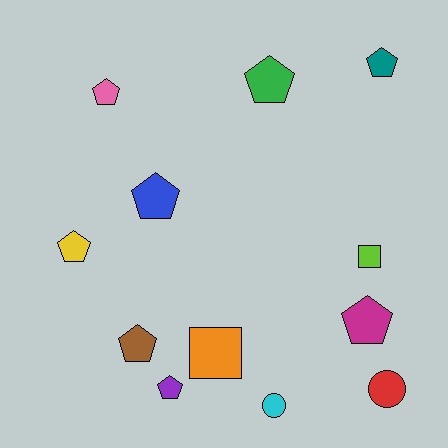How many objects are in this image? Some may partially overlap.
There are 12 objects.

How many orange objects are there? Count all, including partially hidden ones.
There is 1 orange object.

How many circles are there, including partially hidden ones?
There are 2 circles.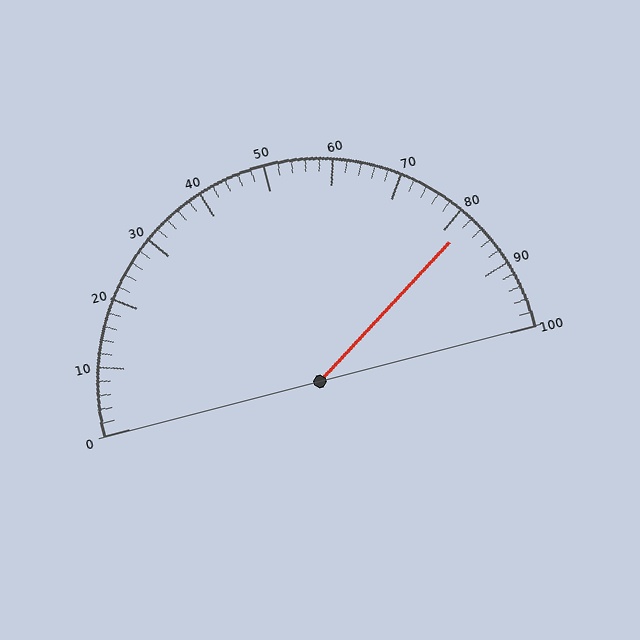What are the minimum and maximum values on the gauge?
The gauge ranges from 0 to 100.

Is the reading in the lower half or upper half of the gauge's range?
The reading is in the upper half of the range (0 to 100).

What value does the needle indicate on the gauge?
The needle indicates approximately 82.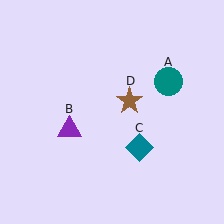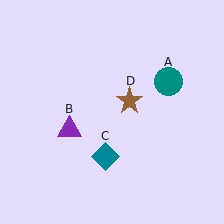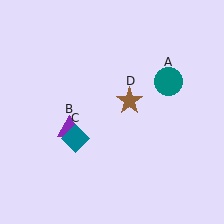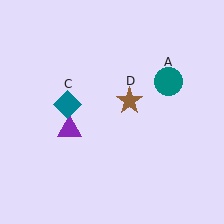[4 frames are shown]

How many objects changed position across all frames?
1 object changed position: teal diamond (object C).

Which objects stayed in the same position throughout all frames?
Teal circle (object A) and purple triangle (object B) and brown star (object D) remained stationary.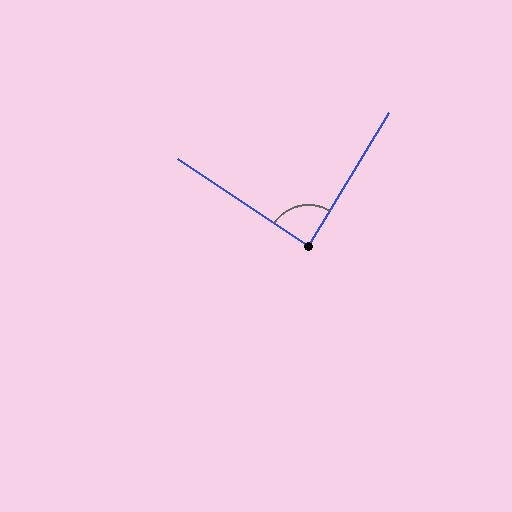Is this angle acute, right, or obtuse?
It is approximately a right angle.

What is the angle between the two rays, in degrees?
Approximately 87 degrees.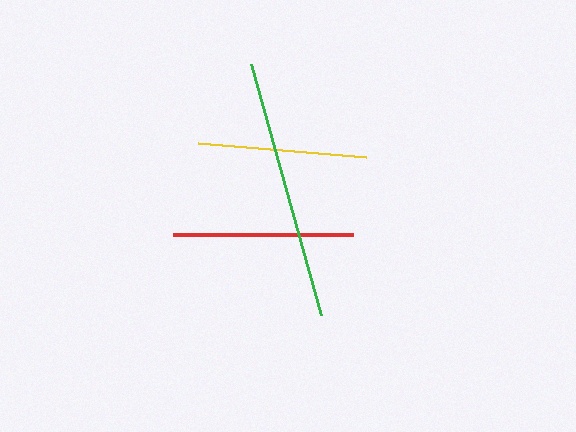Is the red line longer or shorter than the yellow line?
The red line is longer than the yellow line.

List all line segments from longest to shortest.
From longest to shortest: green, red, yellow.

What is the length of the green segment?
The green segment is approximately 260 pixels long.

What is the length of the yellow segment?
The yellow segment is approximately 169 pixels long.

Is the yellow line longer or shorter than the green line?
The green line is longer than the yellow line.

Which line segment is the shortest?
The yellow line is the shortest at approximately 169 pixels.